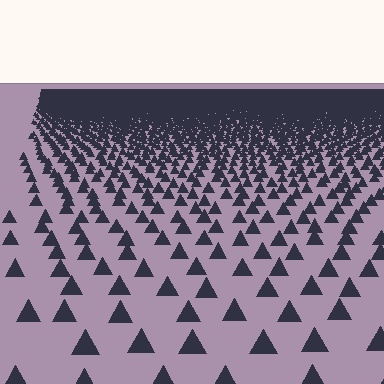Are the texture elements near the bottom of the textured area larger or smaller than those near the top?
Larger. Near the bottom, elements are closer to the viewer and appear at a bigger on-screen size.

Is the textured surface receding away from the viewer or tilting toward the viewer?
The surface is receding away from the viewer. Texture elements get smaller and denser toward the top.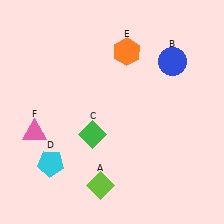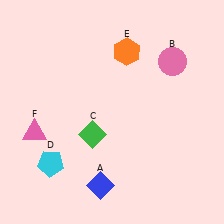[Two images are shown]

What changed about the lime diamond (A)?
In Image 1, A is lime. In Image 2, it changed to blue.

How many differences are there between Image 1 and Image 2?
There are 2 differences between the two images.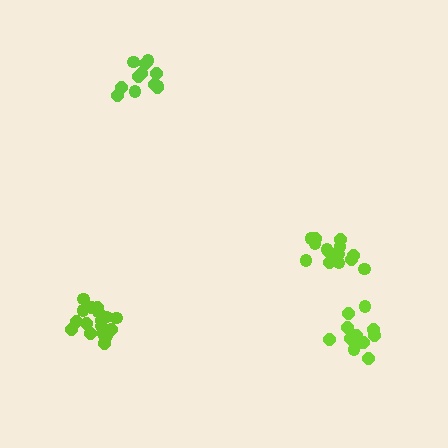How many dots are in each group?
Group 1: 12 dots, Group 2: 12 dots, Group 3: 17 dots, Group 4: 18 dots (59 total).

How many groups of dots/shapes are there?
There are 4 groups.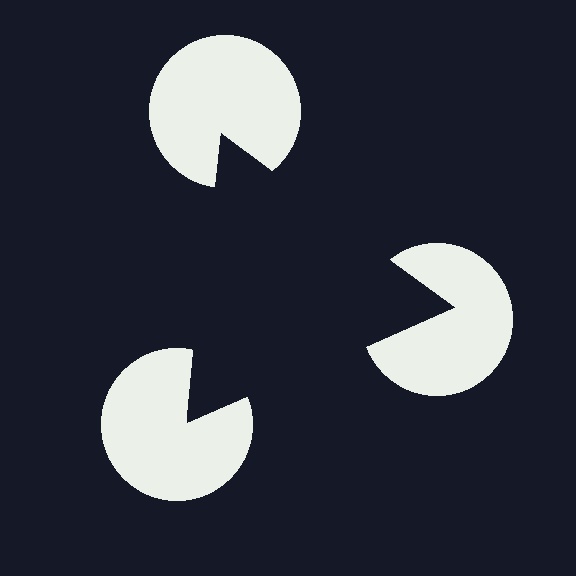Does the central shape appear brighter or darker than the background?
It typically appears slightly darker than the background, even though no actual brightness change is drawn.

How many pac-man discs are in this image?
There are 3 — one at each vertex of the illusory triangle.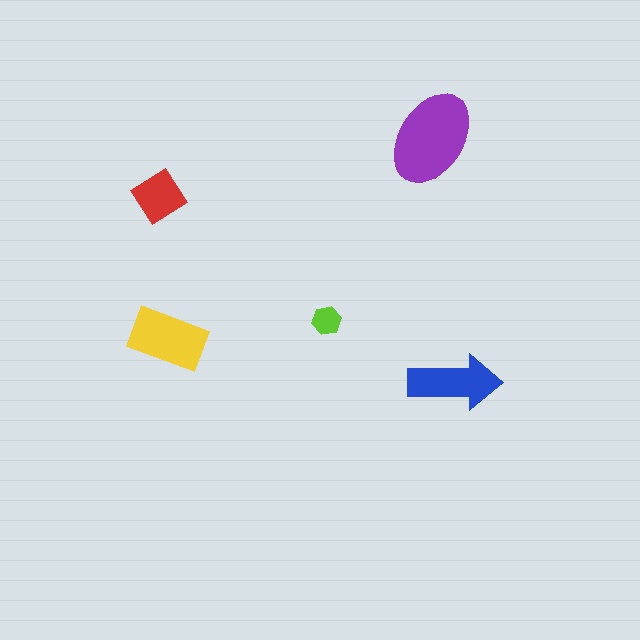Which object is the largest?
The purple ellipse.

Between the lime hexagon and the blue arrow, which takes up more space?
The blue arrow.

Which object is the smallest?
The lime hexagon.